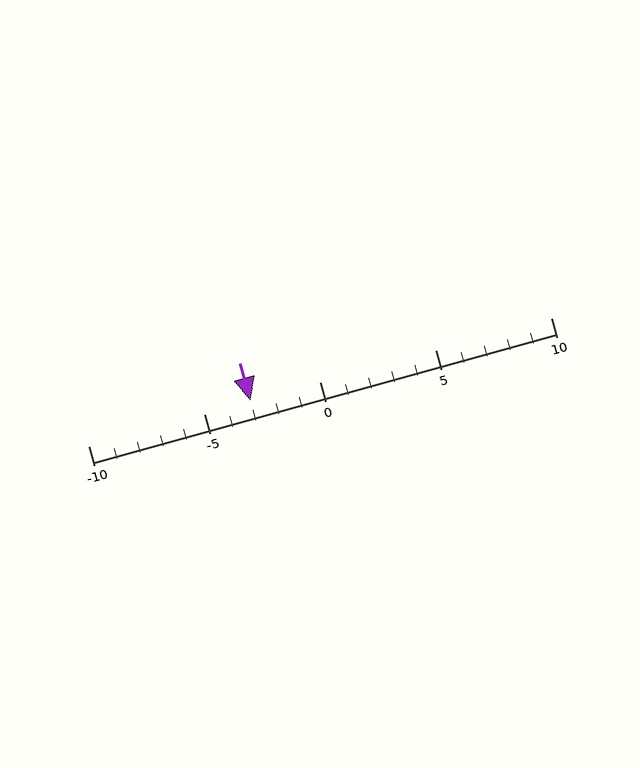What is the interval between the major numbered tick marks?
The major tick marks are spaced 5 units apart.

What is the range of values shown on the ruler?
The ruler shows values from -10 to 10.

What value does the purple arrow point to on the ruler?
The purple arrow points to approximately -3.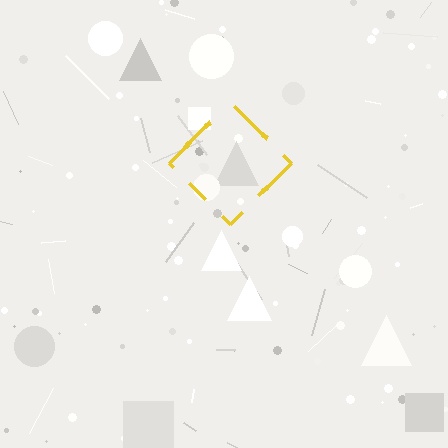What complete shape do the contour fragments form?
The contour fragments form a diamond.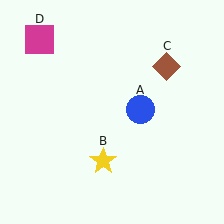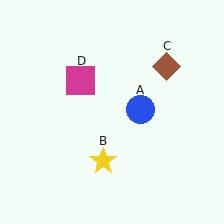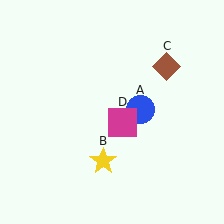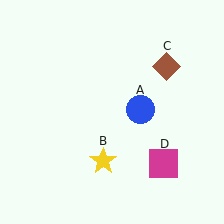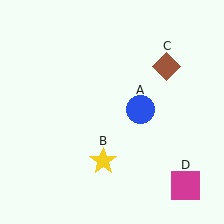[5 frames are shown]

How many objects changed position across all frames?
1 object changed position: magenta square (object D).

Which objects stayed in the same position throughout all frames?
Blue circle (object A) and yellow star (object B) and brown diamond (object C) remained stationary.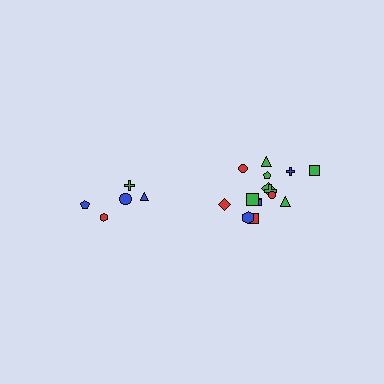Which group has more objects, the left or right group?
The right group.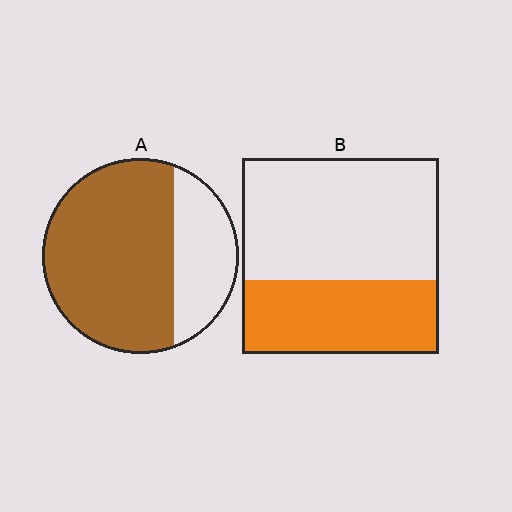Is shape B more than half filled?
No.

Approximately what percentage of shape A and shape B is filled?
A is approximately 70% and B is approximately 40%.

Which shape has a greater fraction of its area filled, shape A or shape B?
Shape A.